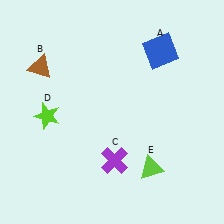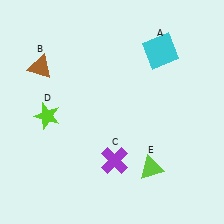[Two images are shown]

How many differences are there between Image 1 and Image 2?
There is 1 difference between the two images.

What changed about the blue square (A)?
In Image 1, A is blue. In Image 2, it changed to cyan.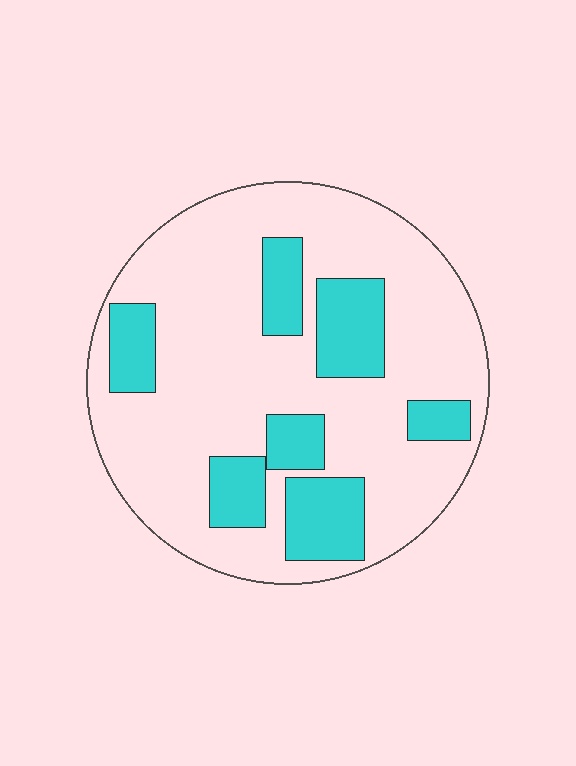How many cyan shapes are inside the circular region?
7.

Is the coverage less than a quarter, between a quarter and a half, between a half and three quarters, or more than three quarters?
Less than a quarter.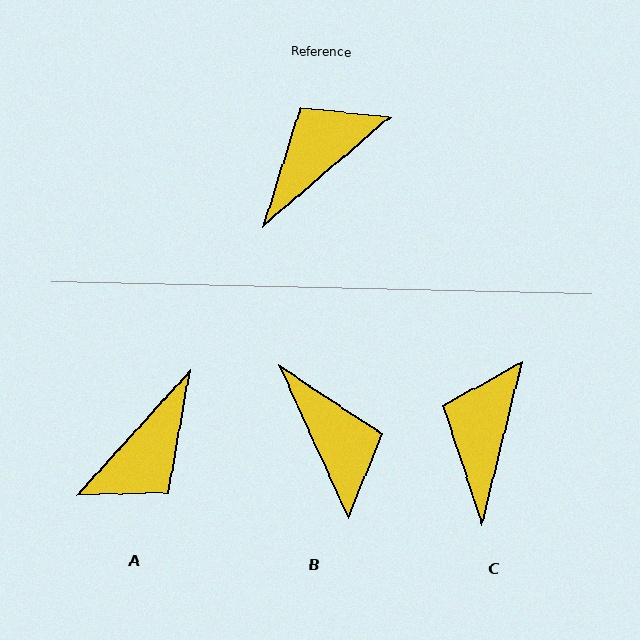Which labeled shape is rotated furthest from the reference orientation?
A, about 172 degrees away.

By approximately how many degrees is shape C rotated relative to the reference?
Approximately 35 degrees counter-clockwise.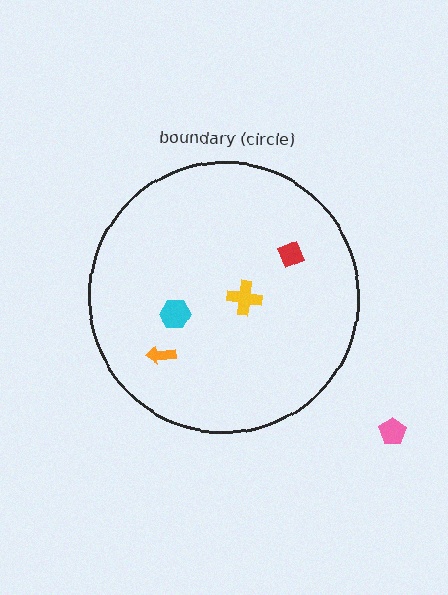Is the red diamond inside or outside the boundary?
Inside.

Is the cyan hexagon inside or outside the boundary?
Inside.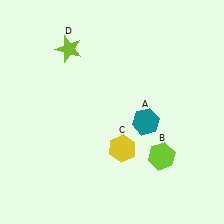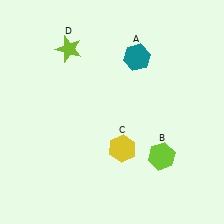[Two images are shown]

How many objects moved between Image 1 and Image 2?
1 object moved between the two images.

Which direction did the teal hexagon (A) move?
The teal hexagon (A) moved up.